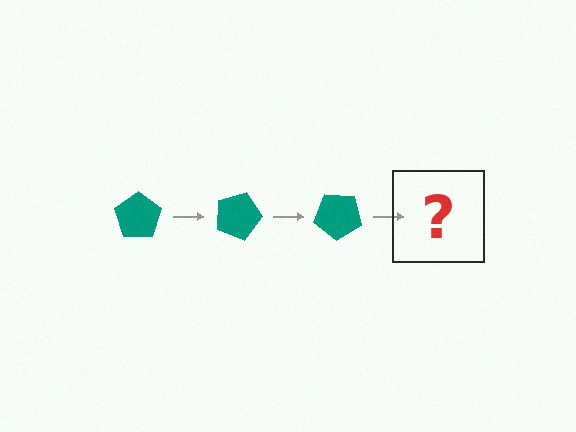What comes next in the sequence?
The next element should be a teal pentagon rotated 60 degrees.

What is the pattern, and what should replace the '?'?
The pattern is that the pentagon rotates 20 degrees each step. The '?' should be a teal pentagon rotated 60 degrees.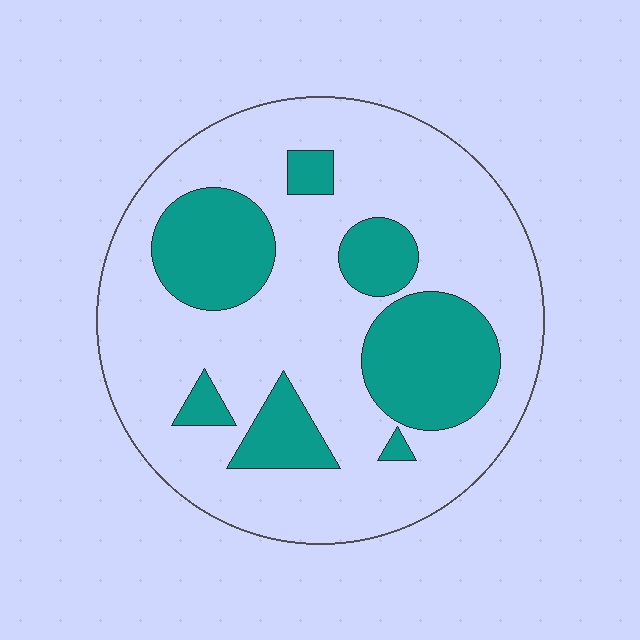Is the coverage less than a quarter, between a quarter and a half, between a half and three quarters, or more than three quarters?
Between a quarter and a half.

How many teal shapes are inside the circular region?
7.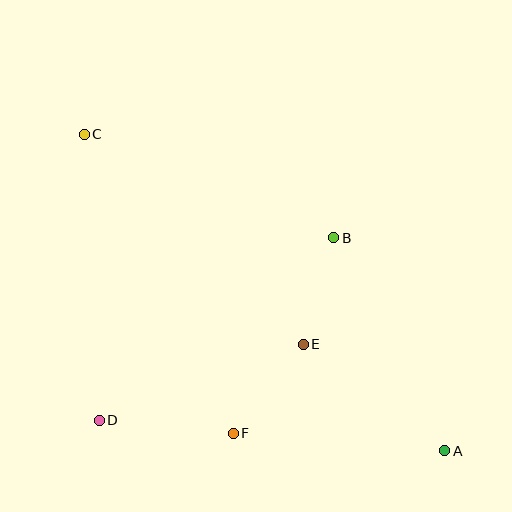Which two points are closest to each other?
Points B and E are closest to each other.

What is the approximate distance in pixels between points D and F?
The distance between D and F is approximately 135 pixels.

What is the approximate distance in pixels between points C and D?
The distance between C and D is approximately 286 pixels.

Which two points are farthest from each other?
Points A and C are farthest from each other.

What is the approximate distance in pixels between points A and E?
The distance between A and E is approximately 177 pixels.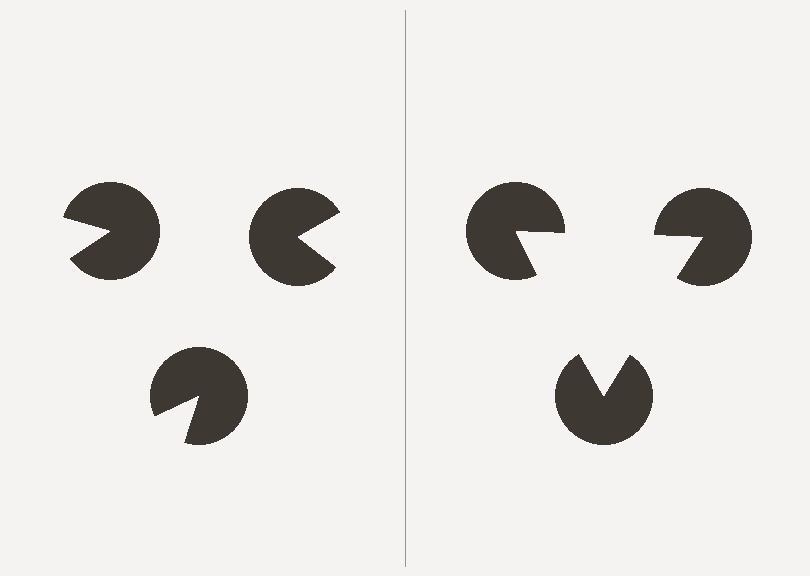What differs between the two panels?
The pac-man discs are positioned identically on both sides; only the wedge orientations differ. On the right they align to a triangle; on the left they are misaligned.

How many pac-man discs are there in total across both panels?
6 — 3 on each side.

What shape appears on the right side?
An illusory triangle.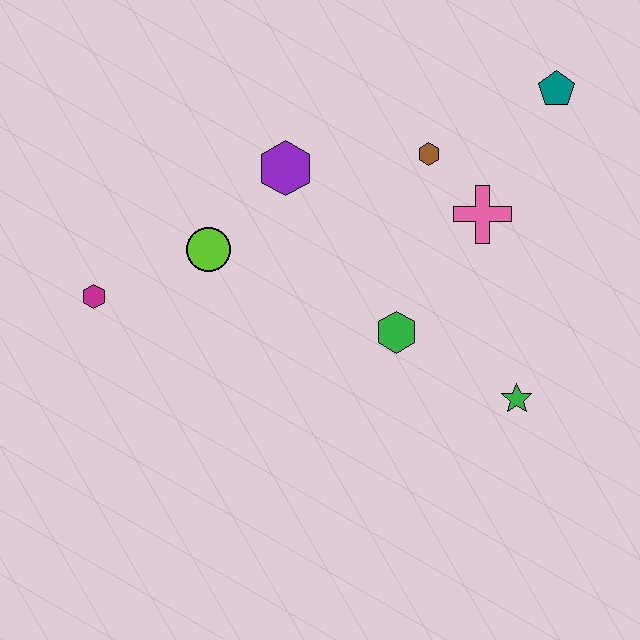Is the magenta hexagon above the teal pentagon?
No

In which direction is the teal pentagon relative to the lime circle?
The teal pentagon is to the right of the lime circle.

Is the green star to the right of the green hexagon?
Yes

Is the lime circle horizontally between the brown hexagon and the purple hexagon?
No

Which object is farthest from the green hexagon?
The magenta hexagon is farthest from the green hexagon.